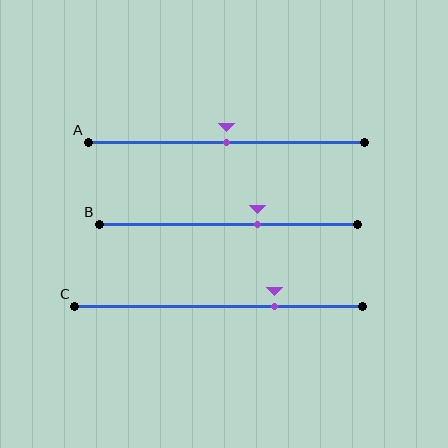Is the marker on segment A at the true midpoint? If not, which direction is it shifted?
Yes, the marker on segment A is at the true midpoint.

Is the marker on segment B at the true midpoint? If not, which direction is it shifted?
No, the marker on segment B is shifted to the right by about 12% of the segment length.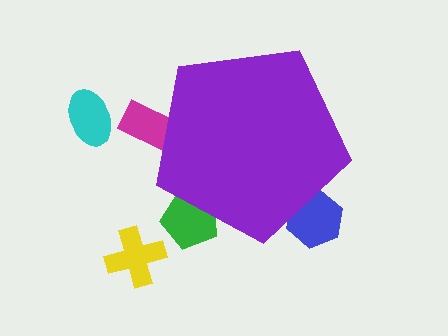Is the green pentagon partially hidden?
Yes, the green pentagon is partially hidden behind the purple pentagon.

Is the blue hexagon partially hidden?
Yes, the blue hexagon is partially hidden behind the purple pentagon.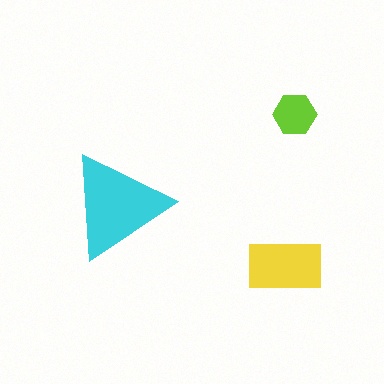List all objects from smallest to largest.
The lime hexagon, the yellow rectangle, the cyan triangle.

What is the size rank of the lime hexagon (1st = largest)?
3rd.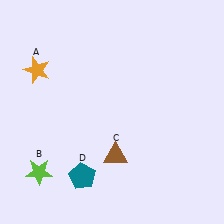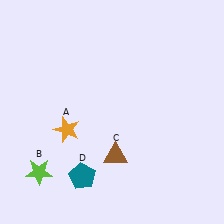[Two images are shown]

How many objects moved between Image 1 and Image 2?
1 object moved between the two images.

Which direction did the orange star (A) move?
The orange star (A) moved down.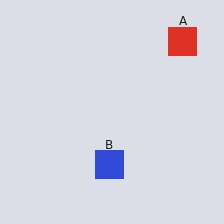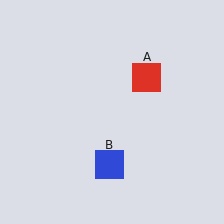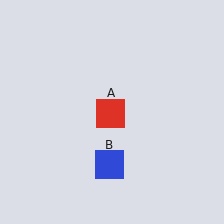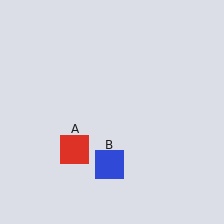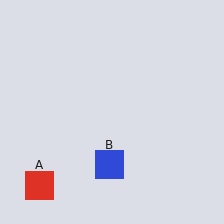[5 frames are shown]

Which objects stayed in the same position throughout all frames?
Blue square (object B) remained stationary.